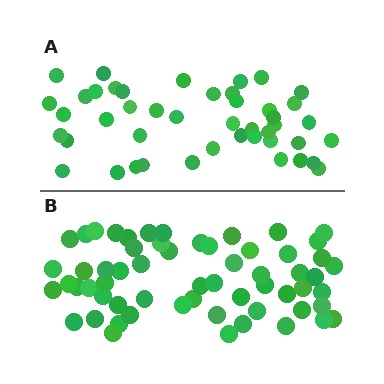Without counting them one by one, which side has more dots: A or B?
Region B (the bottom region) has more dots.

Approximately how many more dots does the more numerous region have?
Region B has approximately 15 more dots than region A.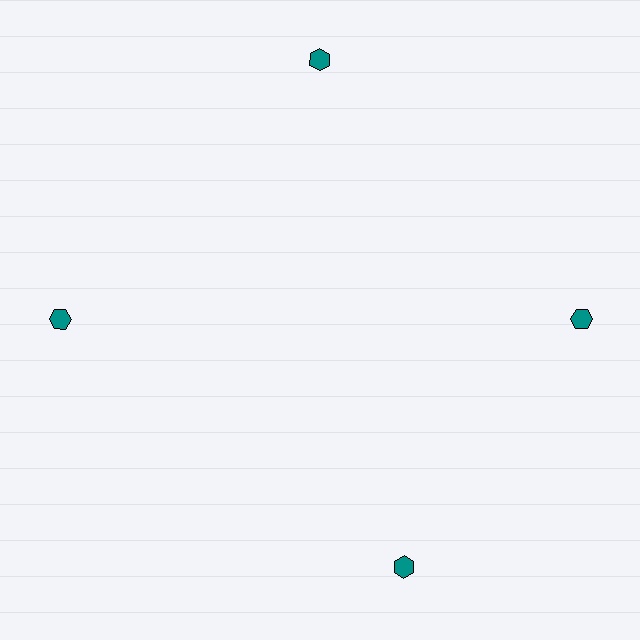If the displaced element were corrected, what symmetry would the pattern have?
It would have 4-fold rotational symmetry — the pattern would map onto itself every 90 degrees.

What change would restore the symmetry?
The symmetry would be restored by rotating it back into even spacing with its neighbors so that all 4 hexagons sit at equal angles and equal distance from the center.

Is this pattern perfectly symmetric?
No. The 4 teal hexagons are arranged in a ring, but one element near the 6 o'clock position is rotated out of alignment along the ring, breaking the 4-fold rotational symmetry.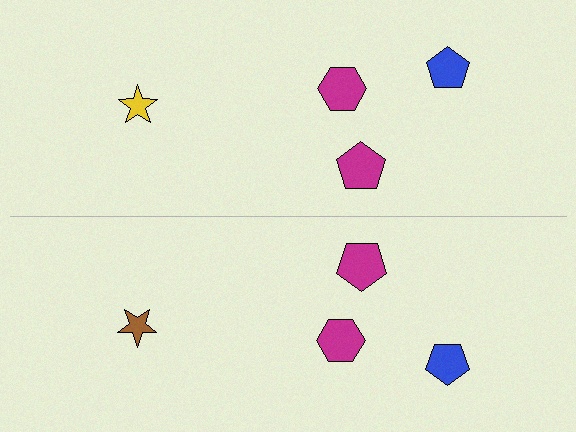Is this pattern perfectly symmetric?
No, the pattern is not perfectly symmetric. The brown star on the bottom side breaks the symmetry — its mirror counterpart is yellow.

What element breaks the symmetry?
The brown star on the bottom side breaks the symmetry — its mirror counterpart is yellow.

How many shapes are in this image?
There are 8 shapes in this image.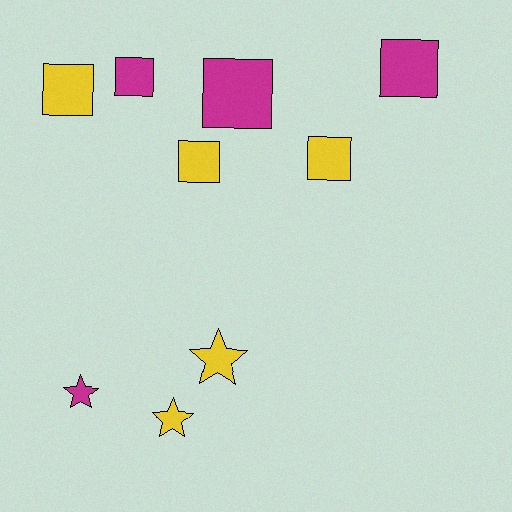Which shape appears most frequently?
Square, with 6 objects.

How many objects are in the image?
There are 9 objects.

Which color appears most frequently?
Yellow, with 5 objects.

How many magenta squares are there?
There are 3 magenta squares.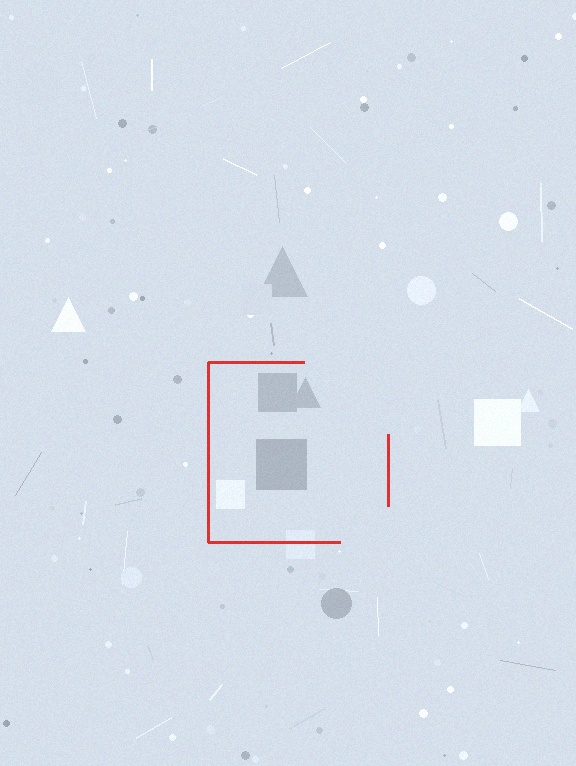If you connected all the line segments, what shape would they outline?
They would outline a square.